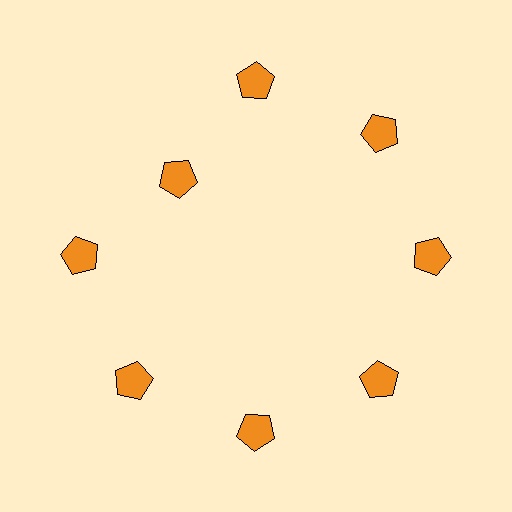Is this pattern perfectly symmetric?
No. The 8 orange pentagons are arranged in a ring, but one element near the 10 o'clock position is pulled inward toward the center, breaking the 8-fold rotational symmetry.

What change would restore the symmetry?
The symmetry would be restored by moving it outward, back onto the ring so that all 8 pentagons sit at equal angles and equal distance from the center.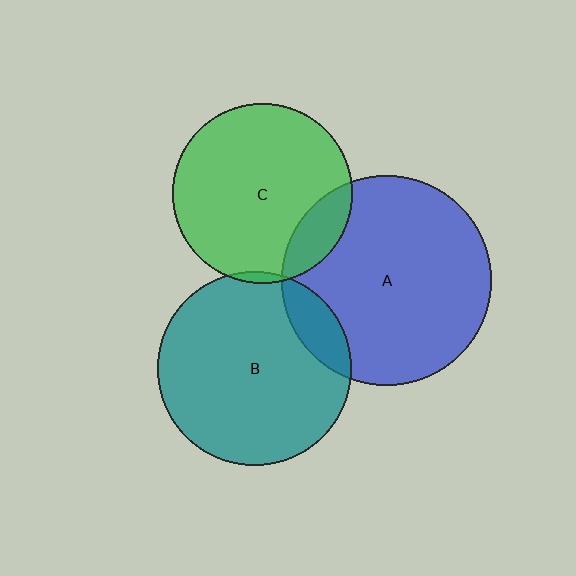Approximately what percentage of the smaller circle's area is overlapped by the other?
Approximately 15%.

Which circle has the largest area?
Circle A (blue).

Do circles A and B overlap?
Yes.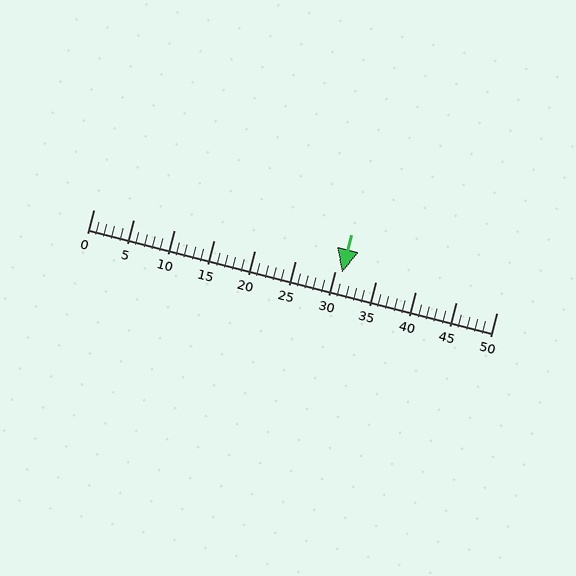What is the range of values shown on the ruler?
The ruler shows values from 0 to 50.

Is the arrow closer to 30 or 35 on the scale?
The arrow is closer to 30.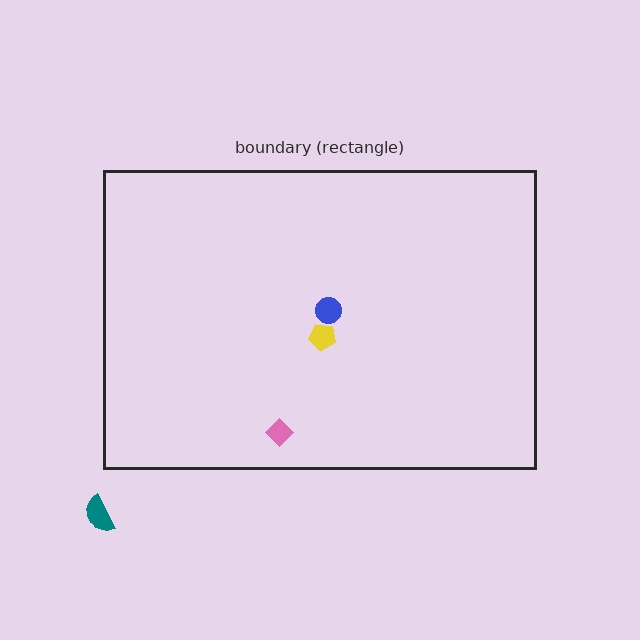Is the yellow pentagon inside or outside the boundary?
Inside.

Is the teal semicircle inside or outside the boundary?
Outside.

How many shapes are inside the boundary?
3 inside, 1 outside.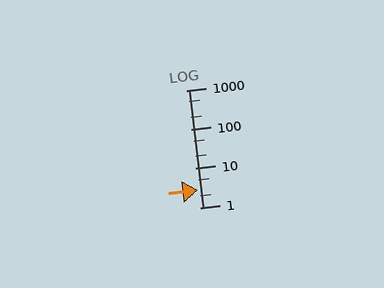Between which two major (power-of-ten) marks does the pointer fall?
The pointer is between 1 and 10.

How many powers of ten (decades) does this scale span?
The scale spans 3 decades, from 1 to 1000.